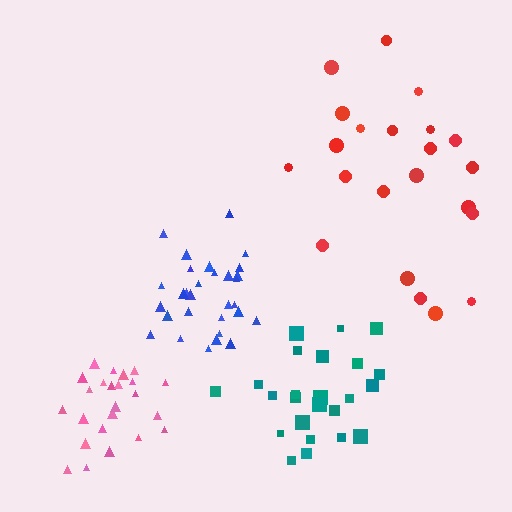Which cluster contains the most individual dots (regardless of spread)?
Blue (30).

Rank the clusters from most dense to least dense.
blue, pink, teal, red.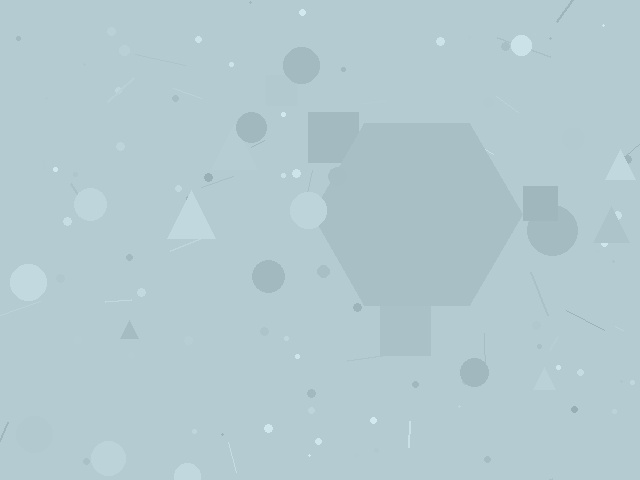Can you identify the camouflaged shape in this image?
The camouflaged shape is a hexagon.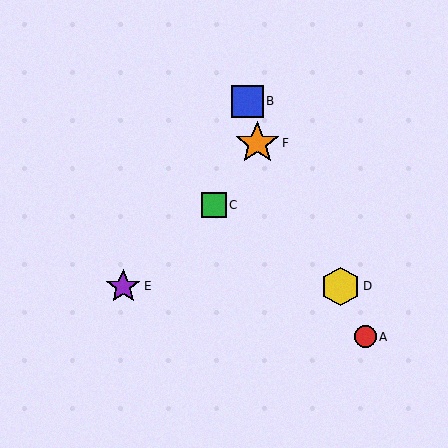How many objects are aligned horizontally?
2 objects (D, E) are aligned horizontally.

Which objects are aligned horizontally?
Objects D, E are aligned horizontally.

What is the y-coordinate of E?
Object E is at y≈286.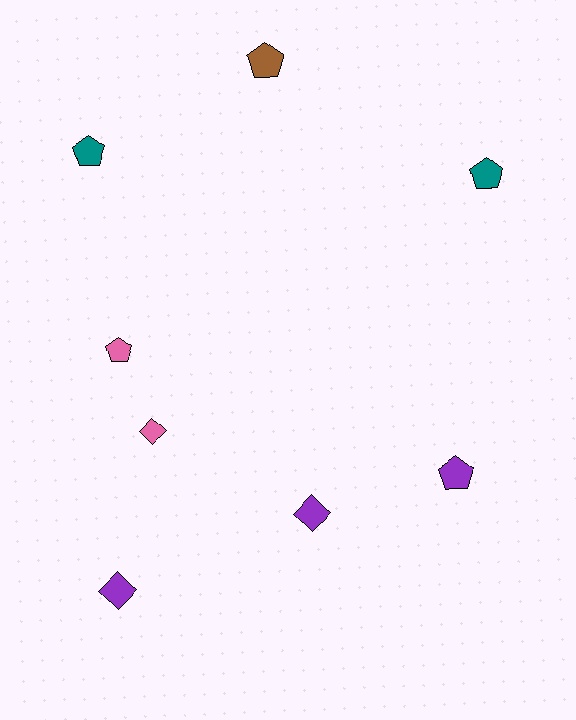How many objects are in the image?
There are 8 objects.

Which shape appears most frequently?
Pentagon, with 5 objects.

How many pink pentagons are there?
There is 1 pink pentagon.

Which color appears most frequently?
Purple, with 3 objects.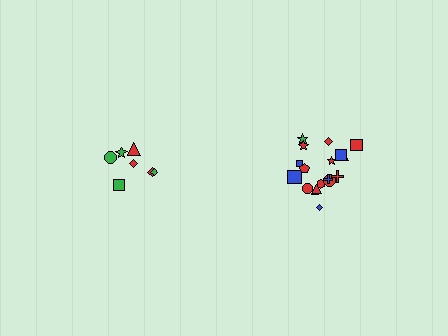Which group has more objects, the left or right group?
The right group.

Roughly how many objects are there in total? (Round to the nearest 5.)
Roughly 25 objects in total.